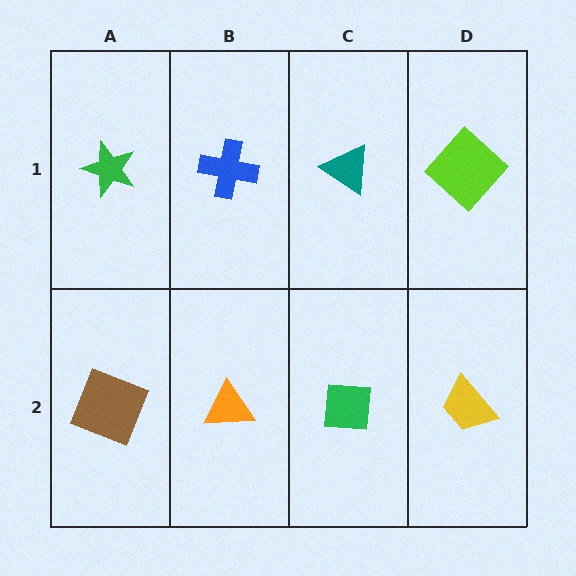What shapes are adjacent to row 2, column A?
A green star (row 1, column A), an orange triangle (row 2, column B).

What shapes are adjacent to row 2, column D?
A lime diamond (row 1, column D), a green square (row 2, column C).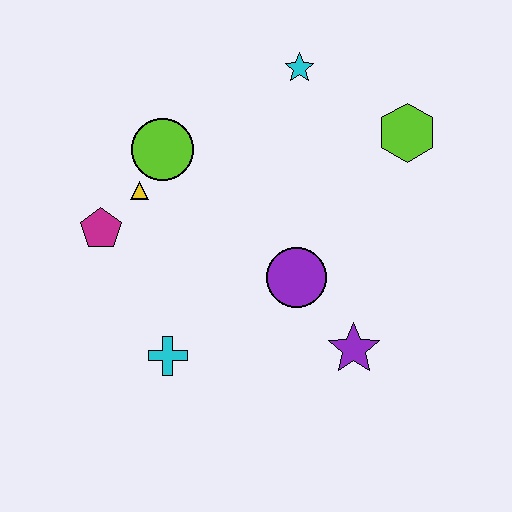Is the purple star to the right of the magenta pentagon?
Yes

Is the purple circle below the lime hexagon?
Yes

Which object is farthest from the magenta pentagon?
The lime hexagon is farthest from the magenta pentagon.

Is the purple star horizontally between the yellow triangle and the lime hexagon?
Yes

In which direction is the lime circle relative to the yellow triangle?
The lime circle is above the yellow triangle.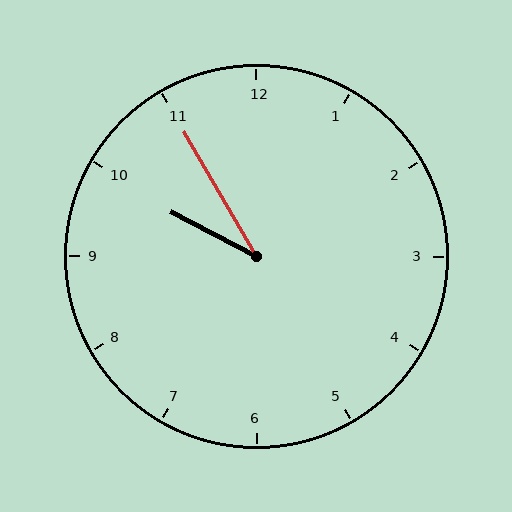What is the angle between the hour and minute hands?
Approximately 32 degrees.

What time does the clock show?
9:55.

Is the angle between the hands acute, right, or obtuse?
It is acute.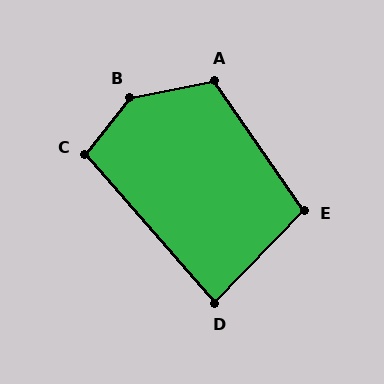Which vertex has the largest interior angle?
B, at approximately 139 degrees.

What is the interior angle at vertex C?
Approximately 101 degrees (obtuse).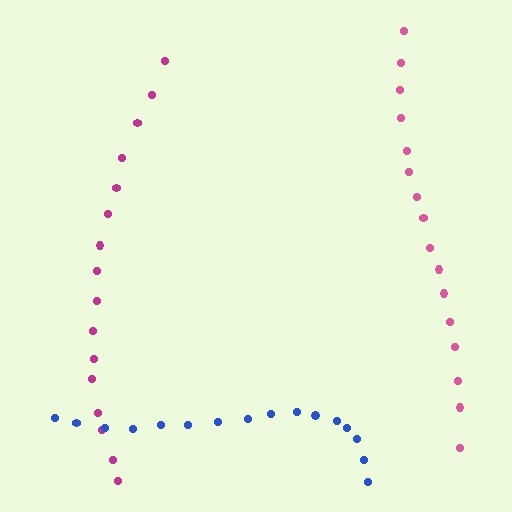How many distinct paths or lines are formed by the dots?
There are 3 distinct paths.